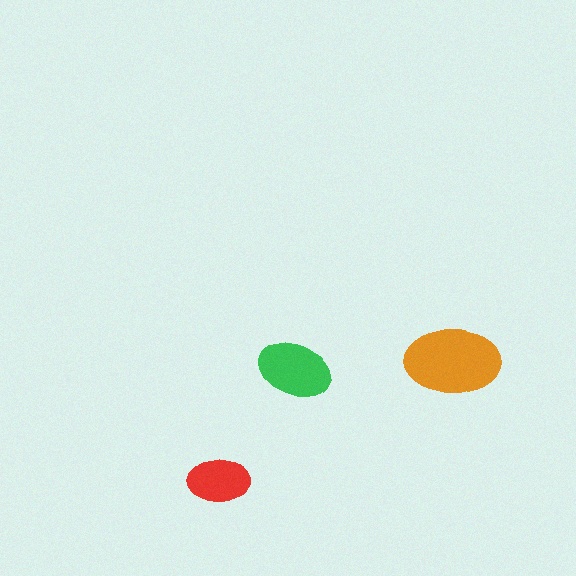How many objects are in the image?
There are 3 objects in the image.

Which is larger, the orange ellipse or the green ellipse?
The orange one.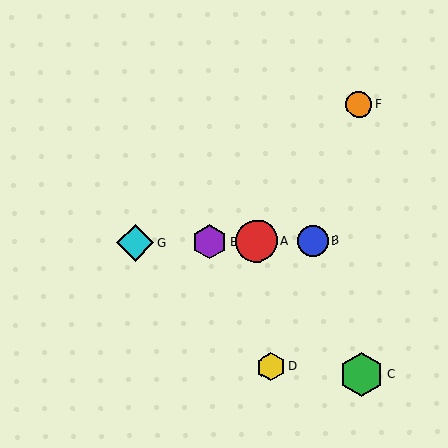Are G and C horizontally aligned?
No, G is at y≈243 and C is at y≈374.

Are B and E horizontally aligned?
Yes, both are at y≈241.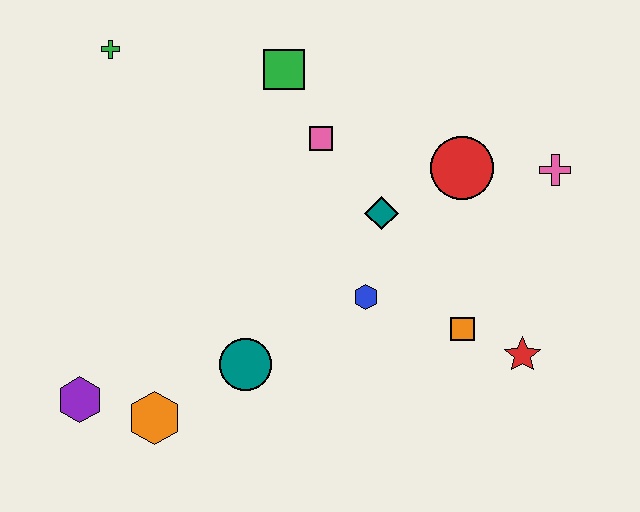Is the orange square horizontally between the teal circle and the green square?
No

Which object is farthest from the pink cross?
The purple hexagon is farthest from the pink cross.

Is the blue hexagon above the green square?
No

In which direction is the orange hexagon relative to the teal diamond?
The orange hexagon is to the left of the teal diamond.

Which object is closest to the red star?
The orange square is closest to the red star.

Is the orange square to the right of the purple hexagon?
Yes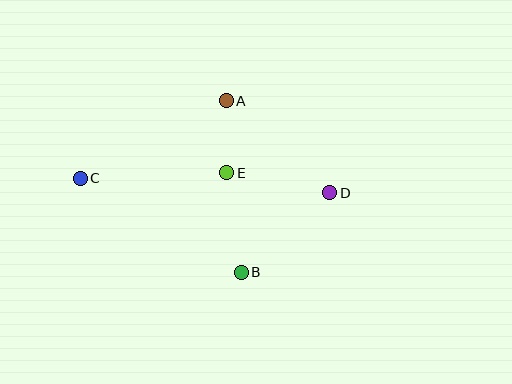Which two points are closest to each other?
Points A and E are closest to each other.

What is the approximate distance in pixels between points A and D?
The distance between A and D is approximately 138 pixels.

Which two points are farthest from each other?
Points C and D are farthest from each other.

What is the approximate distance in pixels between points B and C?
The distance between B and C is approximately 186 pixels.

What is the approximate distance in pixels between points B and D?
The distance between B and D is approximately 119 pixels.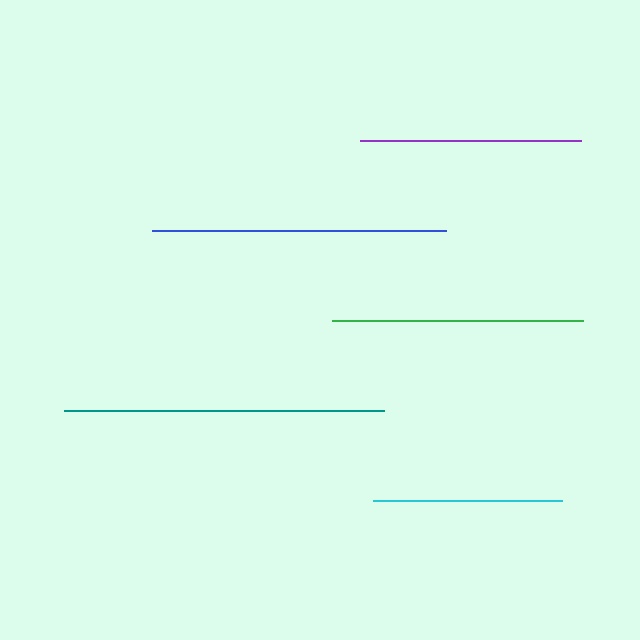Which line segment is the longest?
The teal line is the longest at approximately 320 pixels.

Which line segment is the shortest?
The cyan line is the shortest at approximately 189 pixels.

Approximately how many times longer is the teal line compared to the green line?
The teal line is approximately 1.3 times the length of the green line.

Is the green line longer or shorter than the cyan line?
The green line is longer than the cyan line.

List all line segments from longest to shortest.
From longest to shortest: teal, blue, green, purple, cyan.